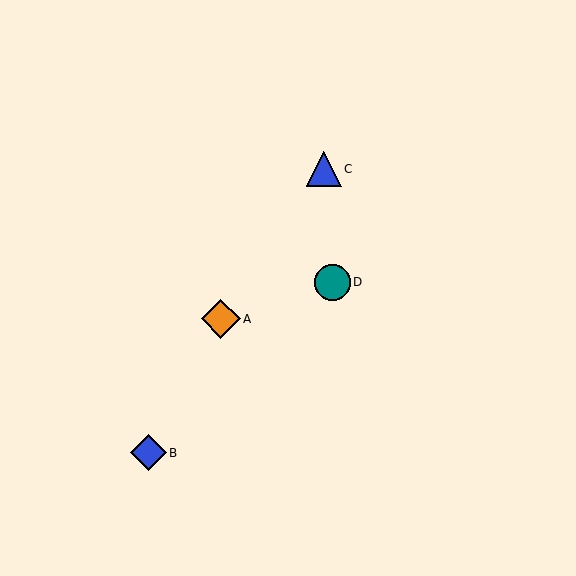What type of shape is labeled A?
Shape A is an orange diamond.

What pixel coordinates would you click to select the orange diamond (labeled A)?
Click at (221, 319) to select the orange diamond A.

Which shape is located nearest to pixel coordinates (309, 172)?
The blue triangle (labeled C) at (324, 169) is nearest to that location.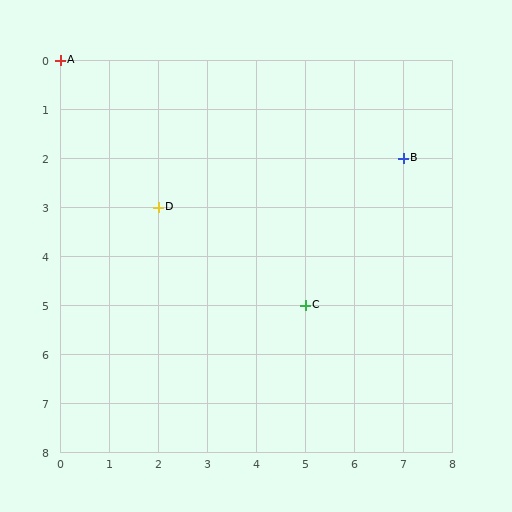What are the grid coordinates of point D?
Point D is at grid coordinates (2, 3).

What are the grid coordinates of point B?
Point B is at grid coordinates (7, 2).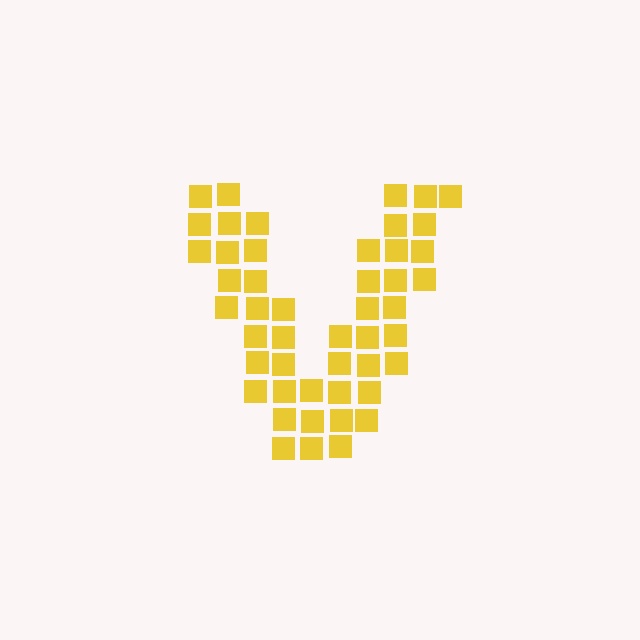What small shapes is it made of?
It is made of small squares.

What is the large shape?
The large shape is the letter V.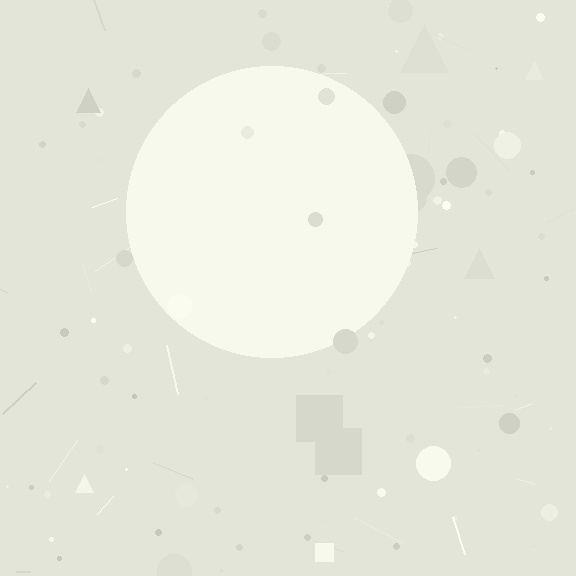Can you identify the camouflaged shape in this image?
The camouflaged shape is a circle.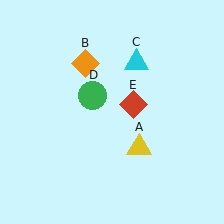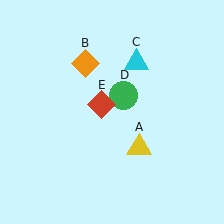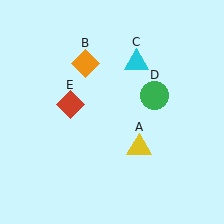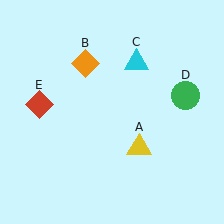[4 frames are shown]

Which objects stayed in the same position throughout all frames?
Yellow triangle (object A) and orange diamond (object B) and cyan triangle (object C) remained stationary.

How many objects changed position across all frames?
2 objects changed position: green circle (object D), red diamond (object E).